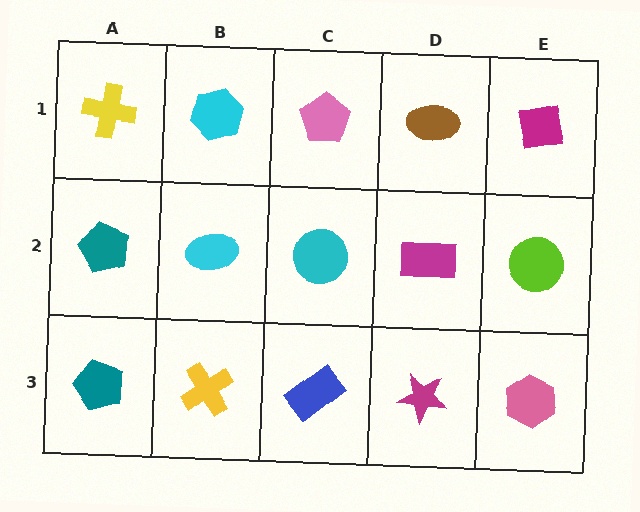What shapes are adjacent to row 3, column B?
A cyan ellipse (row 2, column B), a teal pentagon (row 3, column A), a blue rectangle (row 3, column C).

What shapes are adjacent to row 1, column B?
A cyan ellipse (row 2, column B), a yellow cross (row 1, column A), a pink pentagon (row 1, column C).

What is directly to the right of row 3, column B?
A blue rectangle.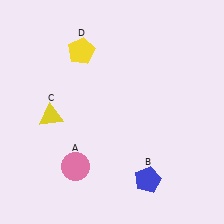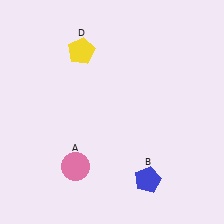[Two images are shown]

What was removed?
The yellow triangle (C) was removed in Image 2.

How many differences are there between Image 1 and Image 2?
There is 1 difference between the two images.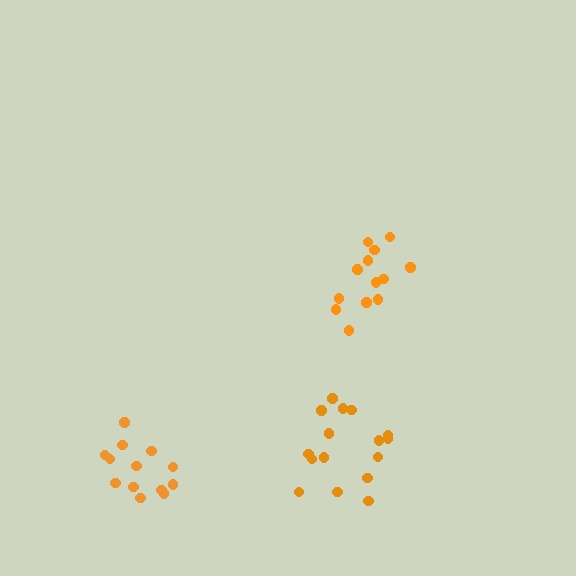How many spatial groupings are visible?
There are 3 spatial groupings.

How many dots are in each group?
Group 1: 13 dots, Group 2: 13 dots, Group 3: 16 dots (42 total).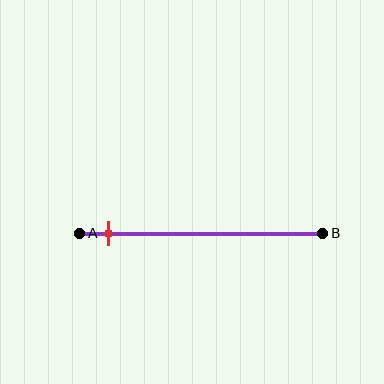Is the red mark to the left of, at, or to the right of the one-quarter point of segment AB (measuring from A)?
The red mark is to the left of the one-quarter point of segment AB.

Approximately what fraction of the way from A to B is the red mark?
The red mark is approximately 10% of the way from A to B.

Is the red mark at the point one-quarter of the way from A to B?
No, the mark is at about 10% from A, not at the 25% one-quarter point.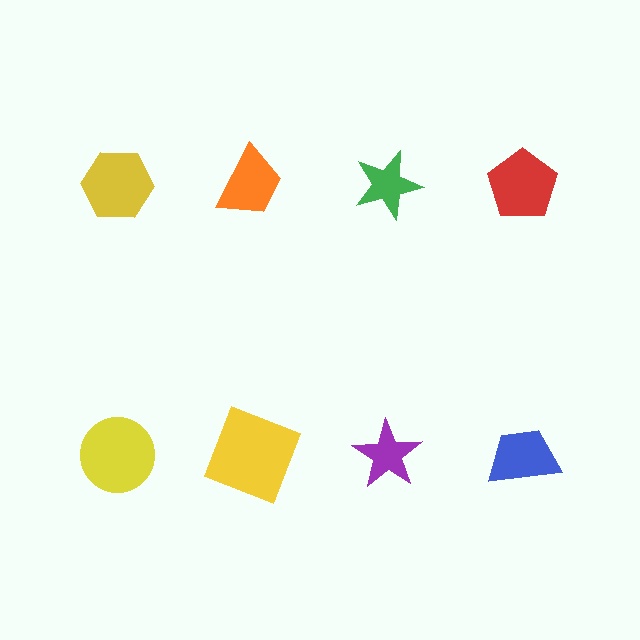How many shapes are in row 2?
4 shapes.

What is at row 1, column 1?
A yellow hexagon.